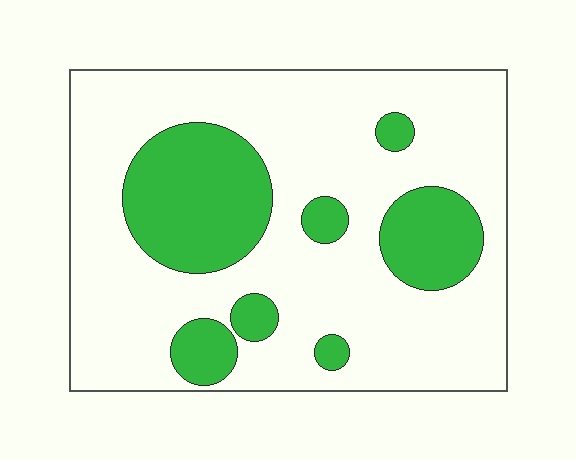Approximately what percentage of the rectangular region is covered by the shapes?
Approximately 25%.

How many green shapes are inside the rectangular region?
7.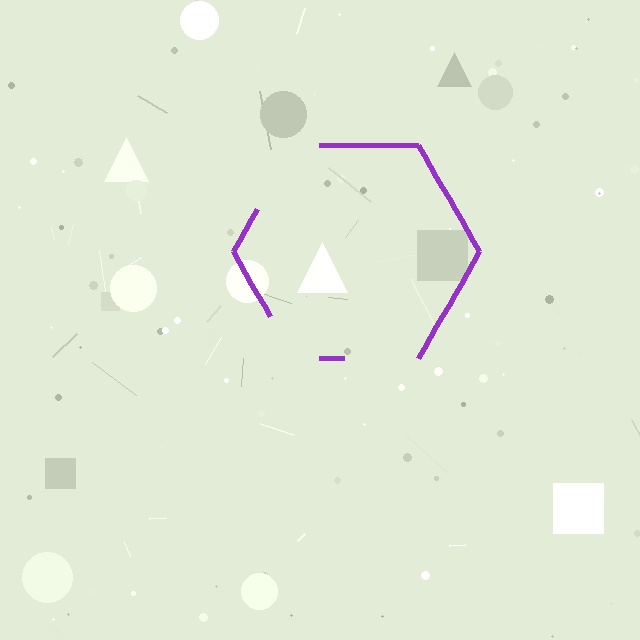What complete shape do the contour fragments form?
The contour fragments form a hexagon.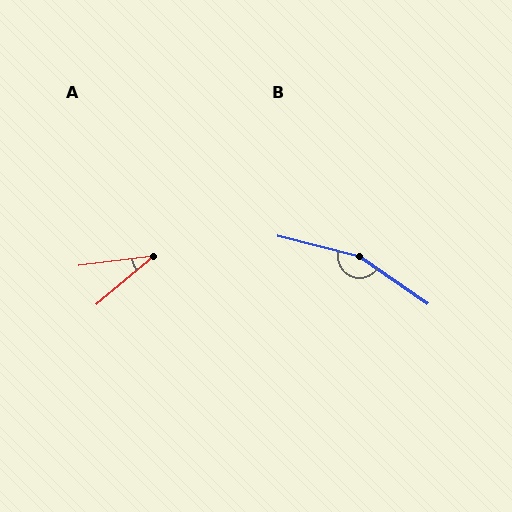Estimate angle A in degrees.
Approximately 32 degrees.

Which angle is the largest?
B, at approximately 159 degrees.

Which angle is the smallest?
A, at approximately 32 degrees.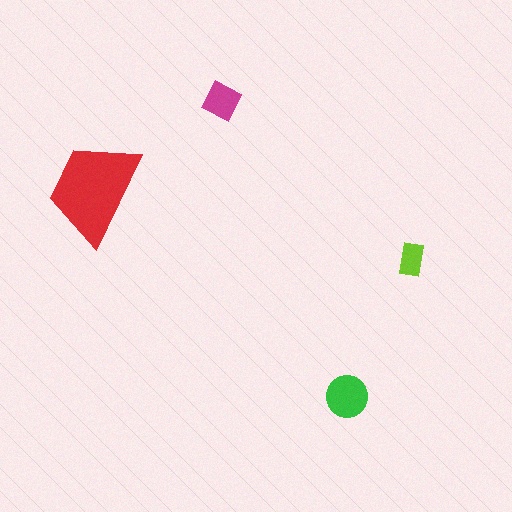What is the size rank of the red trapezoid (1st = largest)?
1st.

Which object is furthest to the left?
The red trapezoid is leftmost.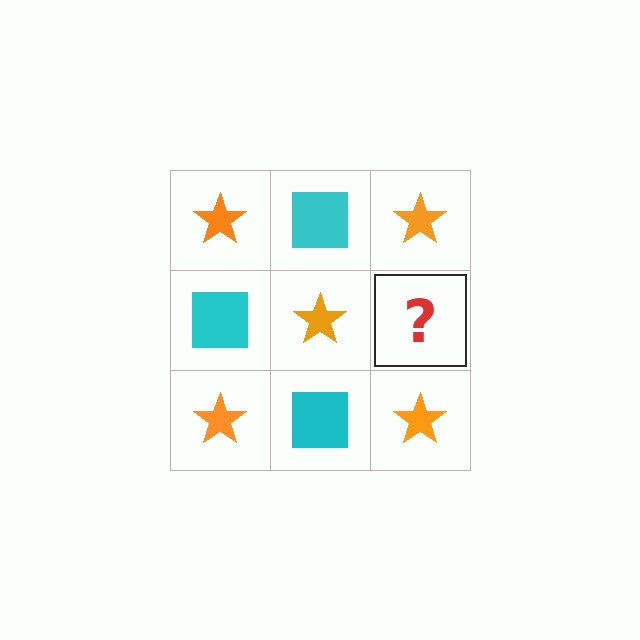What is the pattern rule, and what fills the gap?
The rule is that it alternates orange star and cyan square in a checkerboard pattern. The gap should be filled with a cyan square.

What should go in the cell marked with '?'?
The missing cell should contain a cyan square.